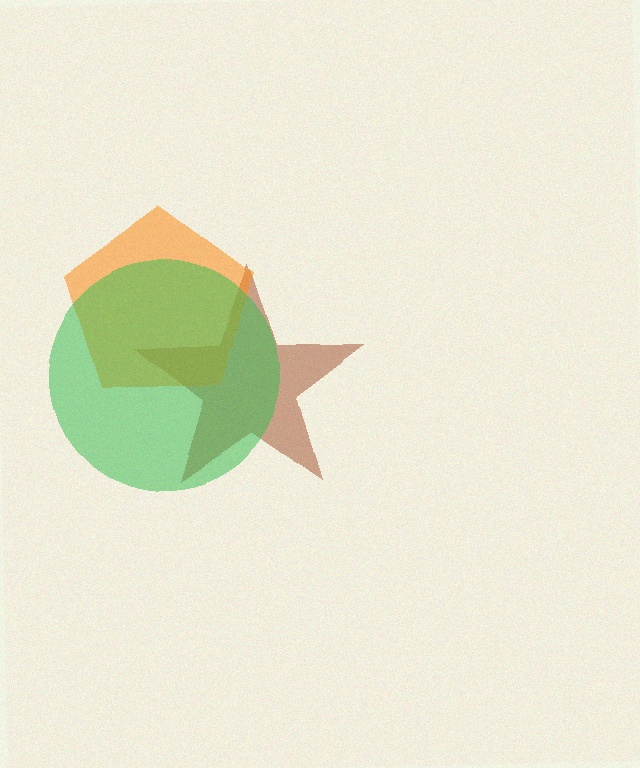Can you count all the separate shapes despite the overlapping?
Yes, there are 3 separate shapes.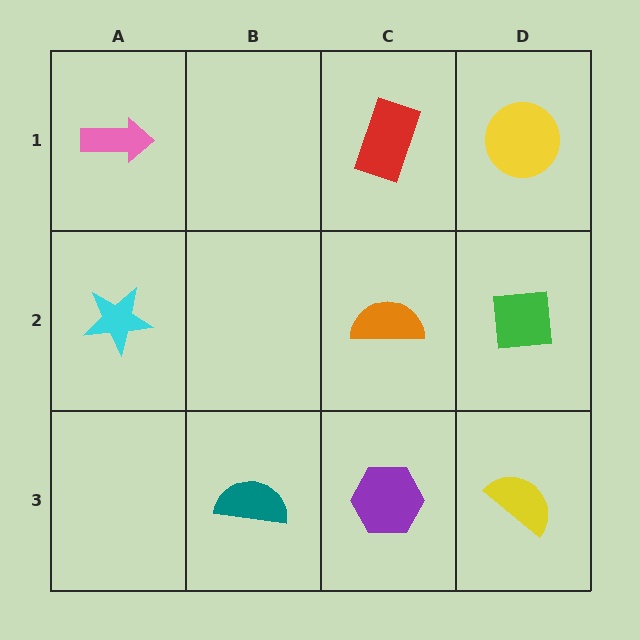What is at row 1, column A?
A pink arrow.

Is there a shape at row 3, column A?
No, that cell is empty.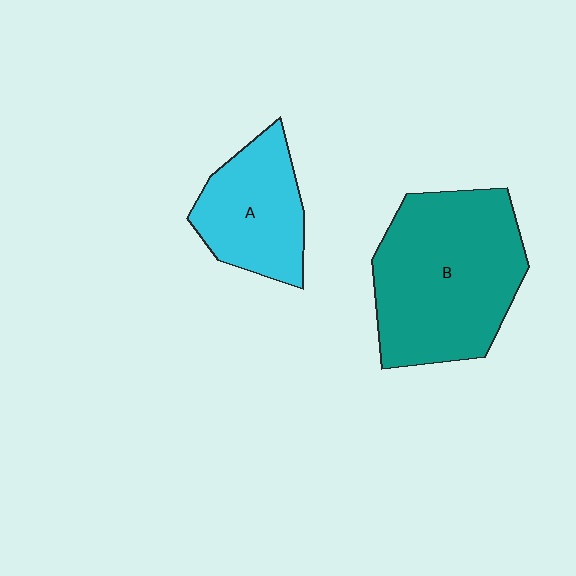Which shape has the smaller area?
Shape A (cyan).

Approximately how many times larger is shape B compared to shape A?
Approximately 1.8 times.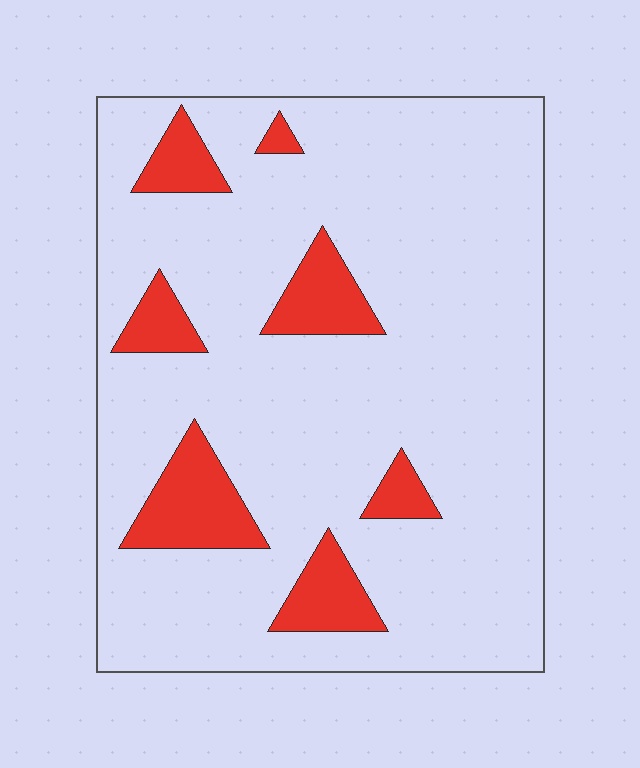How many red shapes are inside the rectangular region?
7.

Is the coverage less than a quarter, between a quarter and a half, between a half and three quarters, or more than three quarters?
Less than a quarter.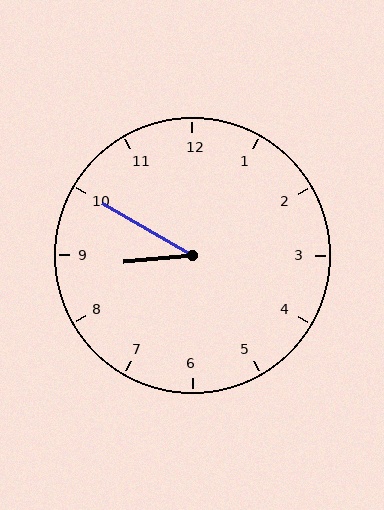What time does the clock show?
8:50.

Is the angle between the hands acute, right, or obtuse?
It is acute.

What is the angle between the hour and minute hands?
Approximately 35 degrees.